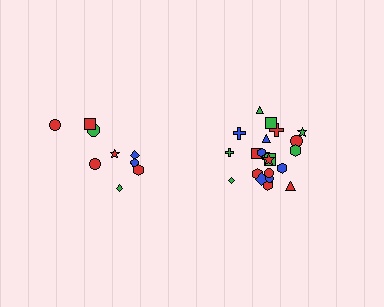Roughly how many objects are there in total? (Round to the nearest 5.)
Roughly 30 objects in total.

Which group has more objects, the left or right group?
The right group.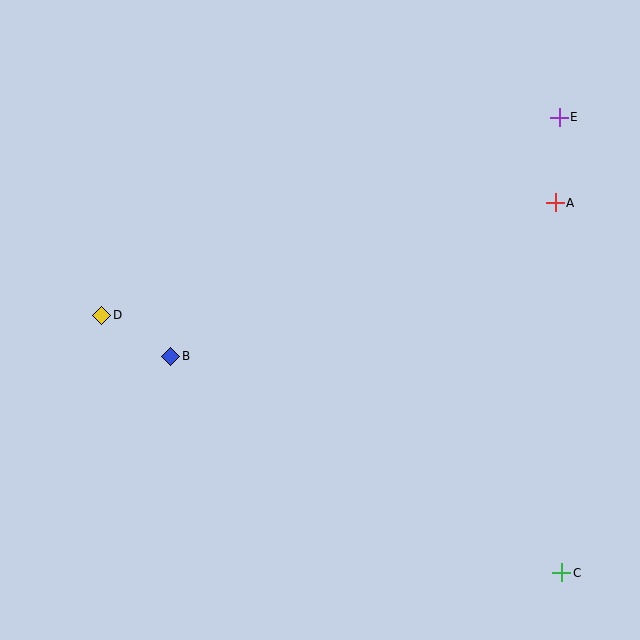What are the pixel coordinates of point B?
Point B is at (171, 356).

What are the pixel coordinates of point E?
Point E is at (559, 117).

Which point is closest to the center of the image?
Point B at (171, 356) is closest to the center.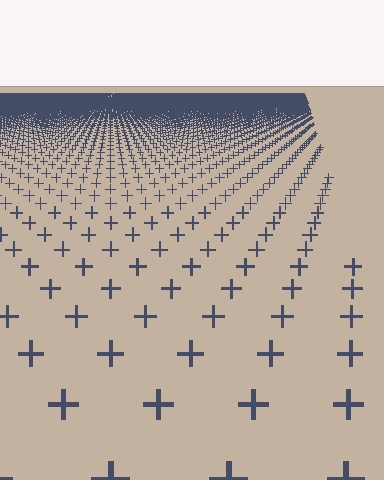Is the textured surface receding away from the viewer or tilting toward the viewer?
The surface is receding away from the viewer. Texture elements get smaller and denser toward the top.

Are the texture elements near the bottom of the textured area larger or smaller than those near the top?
Larger. Near the bottom, elements are closer to the viewer and appear at a bigger on-screen size.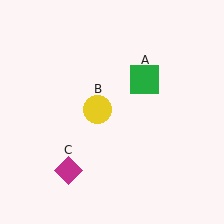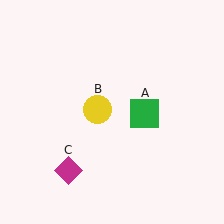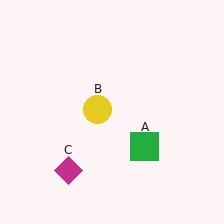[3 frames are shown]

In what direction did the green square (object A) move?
The green square (object A) moved down.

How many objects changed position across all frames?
1 object changed position: green square (object A).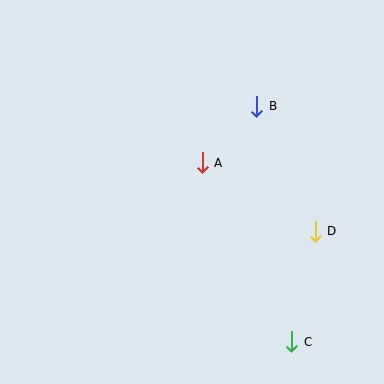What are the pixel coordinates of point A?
Point A is at (202, 163).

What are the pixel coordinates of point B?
Point B is at (257, 106).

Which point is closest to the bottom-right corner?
Point C is closest to the bottom-right corner.